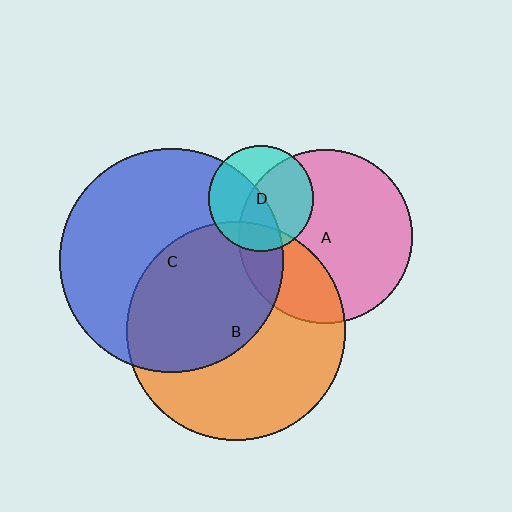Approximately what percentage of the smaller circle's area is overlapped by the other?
Approximately 15%.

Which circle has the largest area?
Circle C (blue).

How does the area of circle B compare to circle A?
Approximately 1.6 times.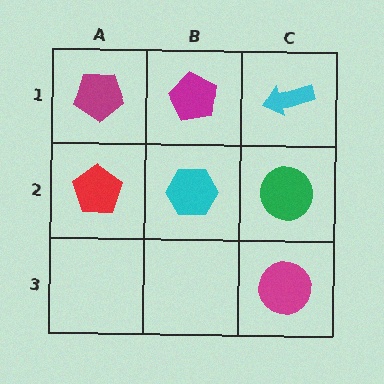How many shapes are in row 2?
3 shapes.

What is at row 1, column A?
A magenta pentagon.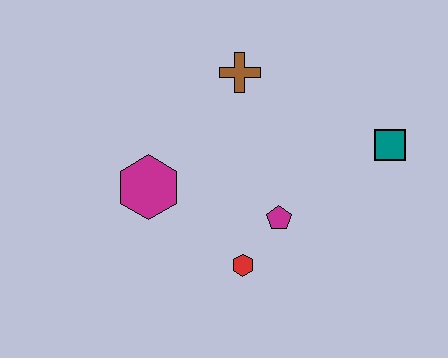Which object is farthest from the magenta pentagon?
The brown cross is farthest from the magenta pentagon.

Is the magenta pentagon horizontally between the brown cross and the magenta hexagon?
No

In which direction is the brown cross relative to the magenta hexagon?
The brown cross is above the magenta hexagon.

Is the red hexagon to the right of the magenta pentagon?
No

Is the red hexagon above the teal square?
No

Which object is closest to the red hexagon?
The magenta pentagon is closest to the red hexagon.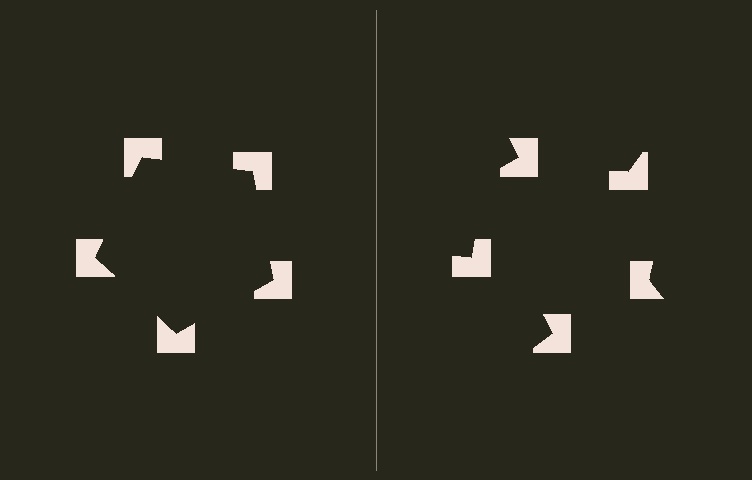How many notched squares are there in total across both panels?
10 — 5 on each side.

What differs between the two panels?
The notched squares are positioned identically on both sides; only the wedge orientations differ. On the left they align to a pentagon; on the right they are misaligned.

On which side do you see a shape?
An illusory pentagon appears on the left side. On the right side the wedge cuts are rotated, so no coherent shape forms.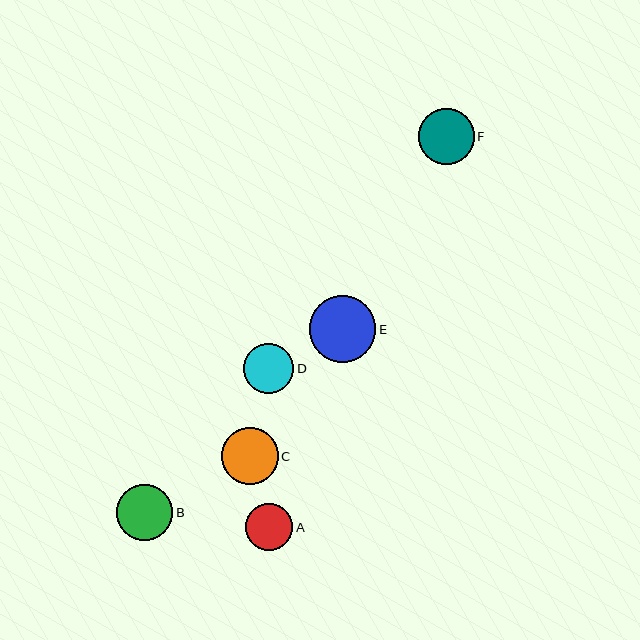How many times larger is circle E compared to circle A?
Circle E is approximately 1.4 times the size of circle A.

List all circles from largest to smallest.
From largest to smallest: E, F, C, B, D, A.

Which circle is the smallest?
Circle A is the smallest with a size of approximately 47 pixels.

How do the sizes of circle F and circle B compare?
Circle F and circle B are approximately the same size.